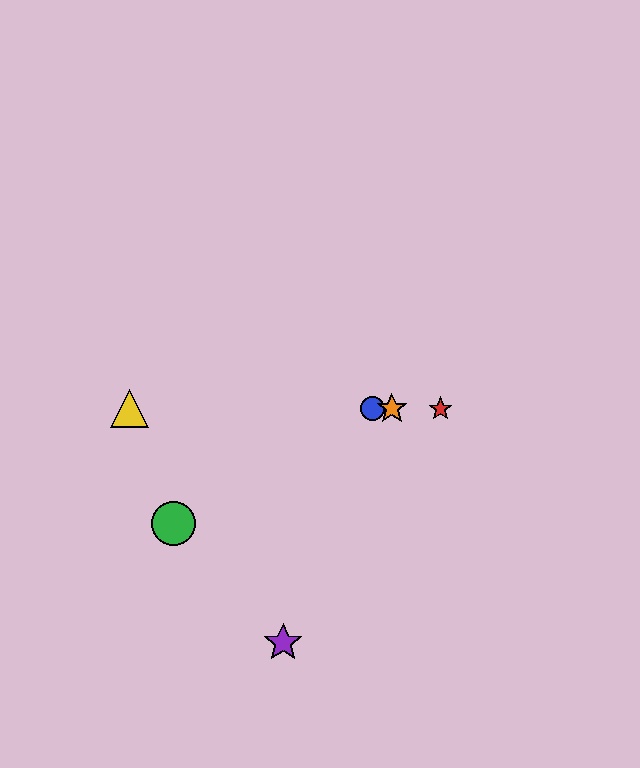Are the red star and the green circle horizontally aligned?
No, the red star is at y≈409 and the green circle is at y≈524.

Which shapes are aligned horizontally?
The red star, the blue circle, the yellow triangle, the orange star are aligned horizontally.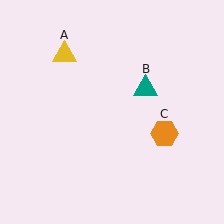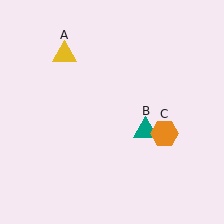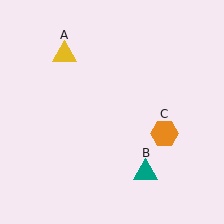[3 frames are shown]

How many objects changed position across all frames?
1 object changed position: teal triangle (object B).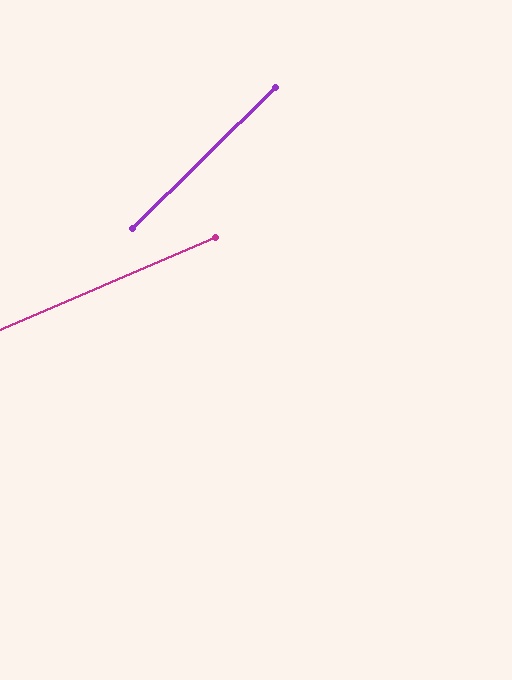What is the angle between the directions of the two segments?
Approximately 22 degrees.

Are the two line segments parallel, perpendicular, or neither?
Neither parallel nor perpendicular — they differ by about 22°.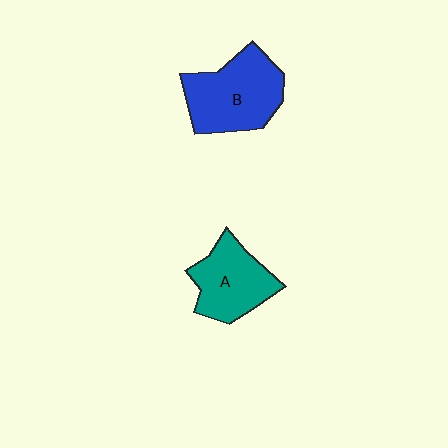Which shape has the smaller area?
Shape A (teal).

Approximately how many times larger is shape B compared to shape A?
Approximately 1.3 times.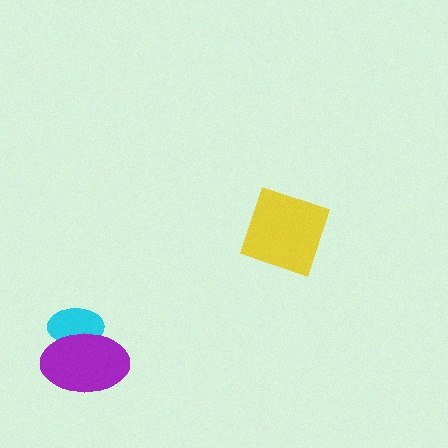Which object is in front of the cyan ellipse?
The purple ellipse is in front of the cyan ellipse.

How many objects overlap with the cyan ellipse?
1 object overlaps with the cyan ellipse.